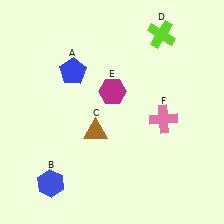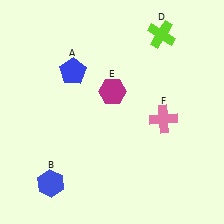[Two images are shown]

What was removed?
The brown triangle (C) was removed in Image 2.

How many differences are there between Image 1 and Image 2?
There is 1 difference between the two images.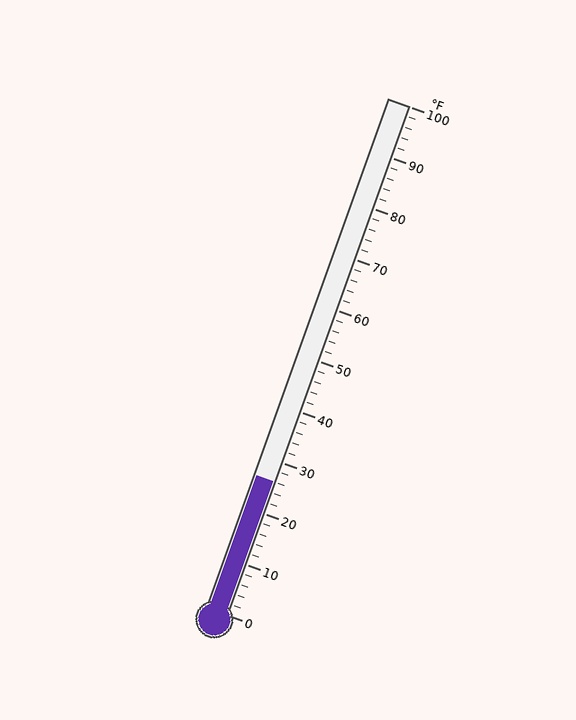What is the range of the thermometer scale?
The thermometer scale ranges from 0°F to 100°F.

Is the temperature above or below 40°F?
The temperature is below 40°F.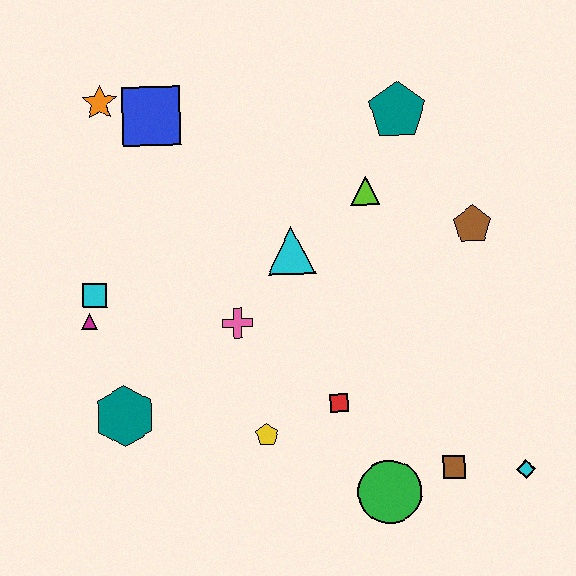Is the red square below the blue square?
Yes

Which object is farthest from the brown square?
The orange star is farthest from the brown square.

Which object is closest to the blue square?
The orange star is closest to the blue square.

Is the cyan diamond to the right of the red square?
Yes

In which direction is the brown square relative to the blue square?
The brown square is below the blue square.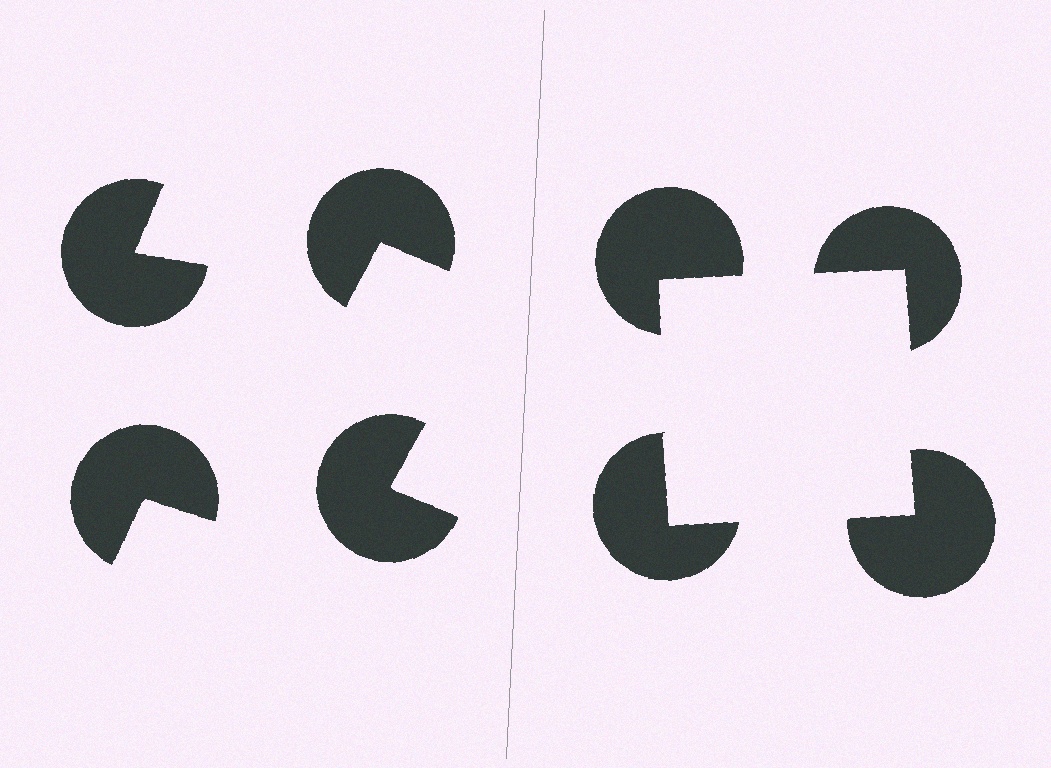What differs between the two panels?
The pac-man discs are positioned identically on both sides; only the wedge orientations differ. On the right they align to a square; on the left they are misaligned.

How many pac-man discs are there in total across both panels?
8 — 4 on each side.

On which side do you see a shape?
An illusory square appears on the right side. On the left side the wedge cuts are rotated, so no coherent shape forms.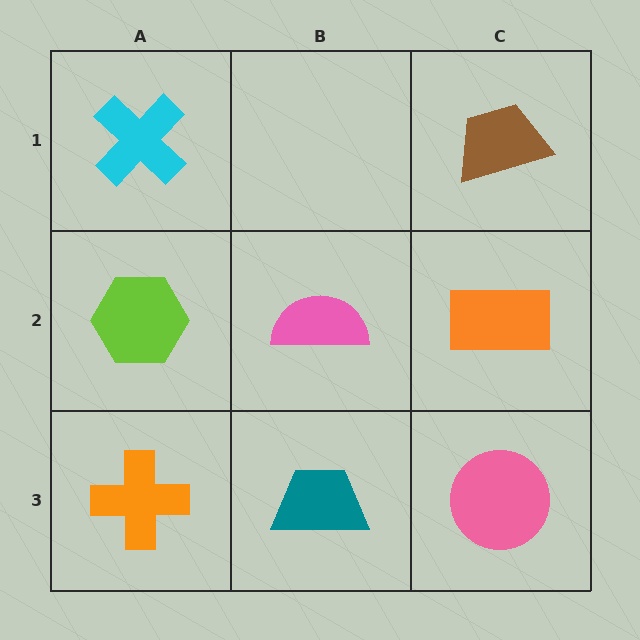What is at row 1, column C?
A brown trapezoid.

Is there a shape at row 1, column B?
No, that cell is empty.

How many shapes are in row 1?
2 shapes.